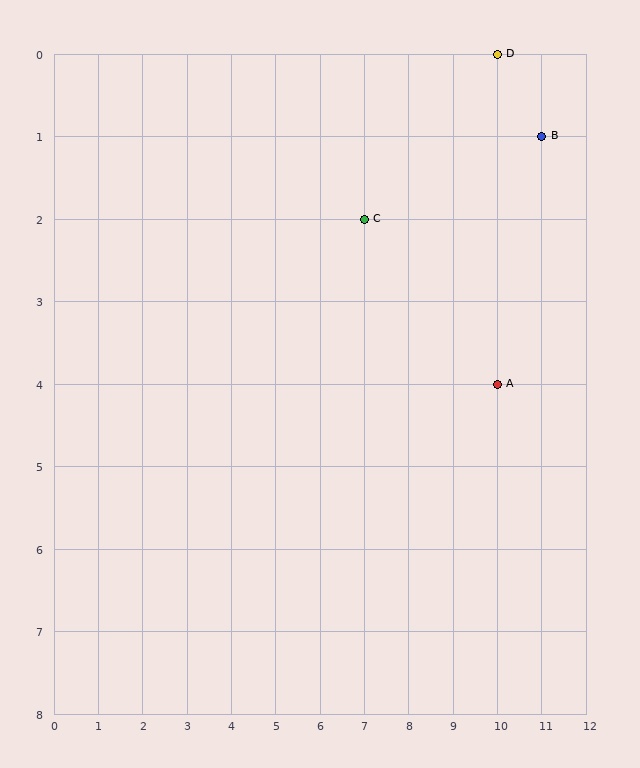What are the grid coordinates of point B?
Point B is at grid coordinates (11, 1).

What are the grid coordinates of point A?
Point A is at grid coordinates (10, 4).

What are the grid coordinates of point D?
Point D is at grid coordinates (10, 0).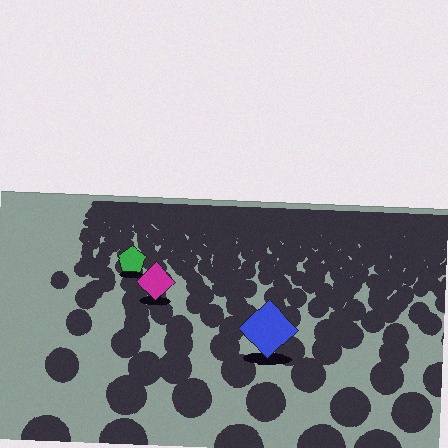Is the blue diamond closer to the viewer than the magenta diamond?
Yes. The blue diamond is closer — you can tell from the texture gradient: the ground texture is coarser near it.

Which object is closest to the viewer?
The blue diamond is closest. The texture marks near it are larger and more spread out.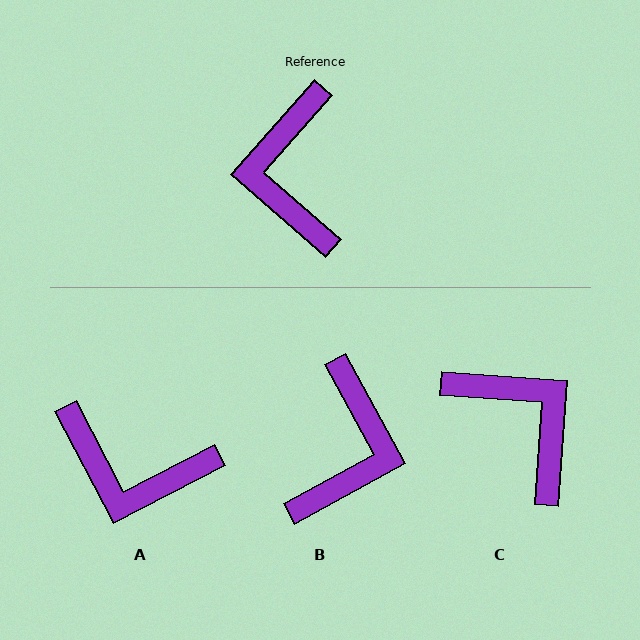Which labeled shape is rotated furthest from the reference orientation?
B, about 160 degrees away.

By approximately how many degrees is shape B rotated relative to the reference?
Approximately 160 degrees counter-clockwise.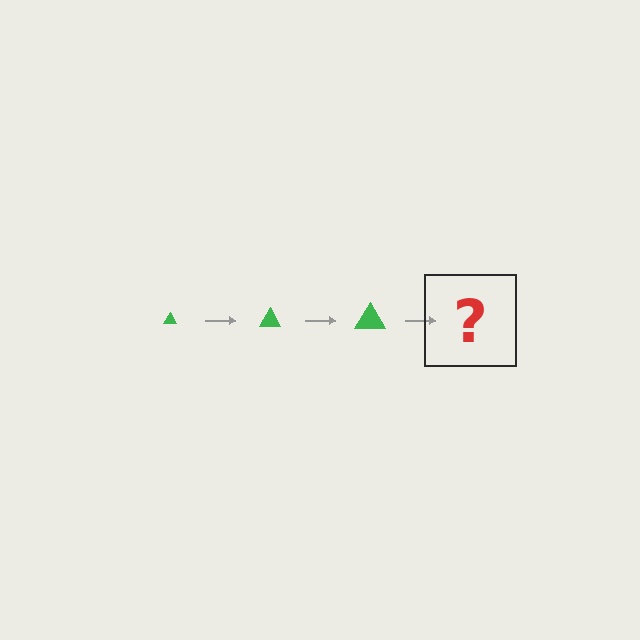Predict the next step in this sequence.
The next step is a green triangle, larger than the previous one.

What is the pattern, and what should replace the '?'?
The pattern is that the triangle gets progressively larger each step. The '?' should be a green triangle, larger than the previous one.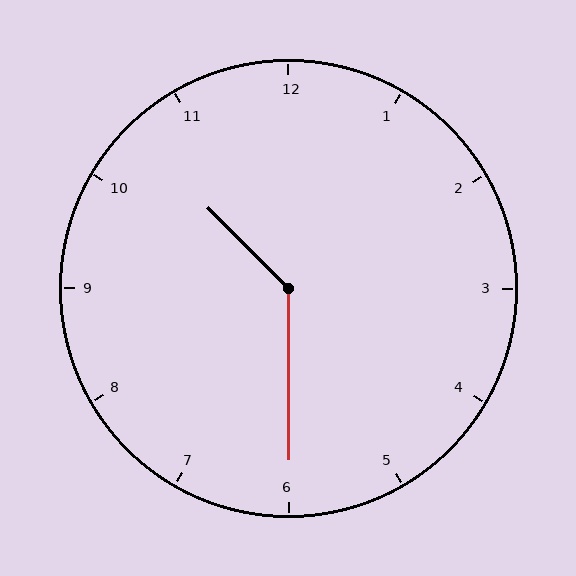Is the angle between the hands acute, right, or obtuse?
It is obtuse.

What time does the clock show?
10:30.